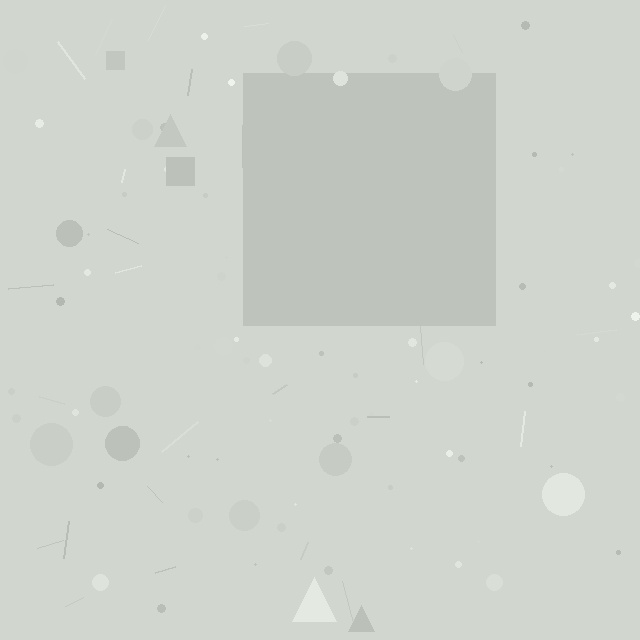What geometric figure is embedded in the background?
A square is embedded in the background.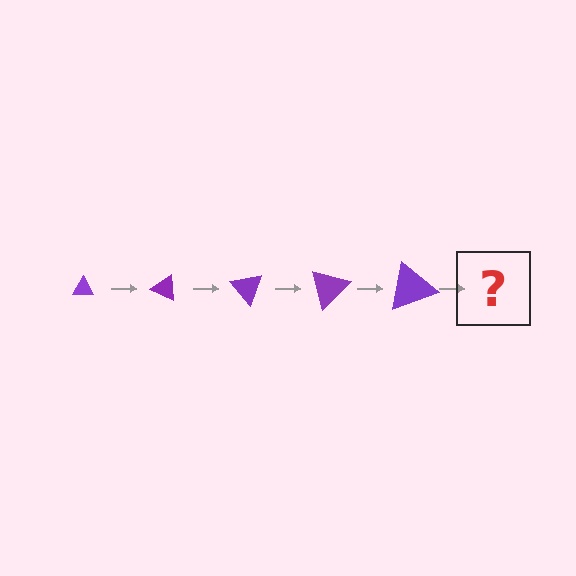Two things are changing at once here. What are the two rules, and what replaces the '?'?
The two rules are that the triangle grows larger each step and it rotates 25 degrees each step. The '?' should be a triangle, larger than the previous one and rotated 125 degrees from the start.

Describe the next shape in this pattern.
It should be a triangle, larger than the previous one and rotated 125 degrees from the start.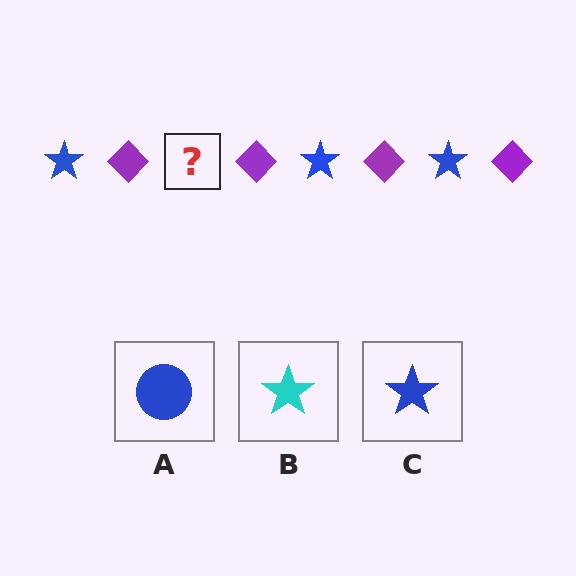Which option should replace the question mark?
Option C.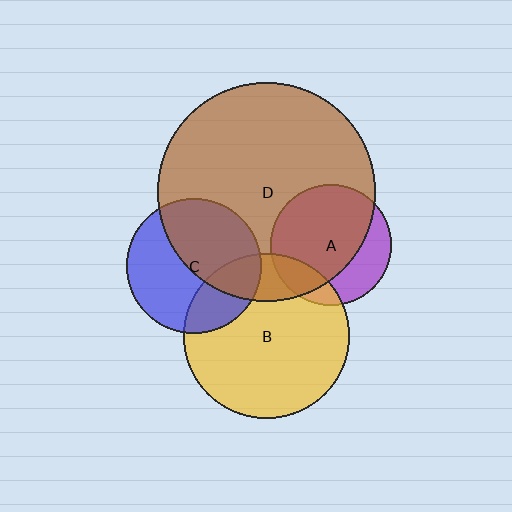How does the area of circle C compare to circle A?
Approximately 1.2 times.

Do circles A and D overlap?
Yes.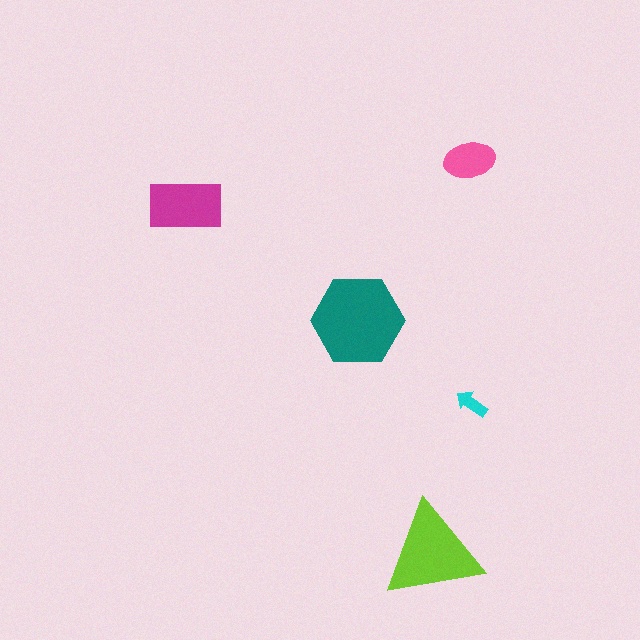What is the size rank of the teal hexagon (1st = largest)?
1st.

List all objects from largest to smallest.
The teal hexagon, the lime triangle, the magenta rectangle, the pink ellipse, the cyan arrow.